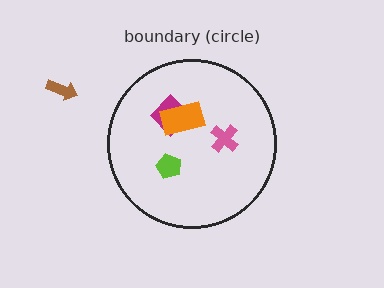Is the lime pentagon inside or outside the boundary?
Inside.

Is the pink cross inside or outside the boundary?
Inside.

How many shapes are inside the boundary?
4 inside, 1 outside.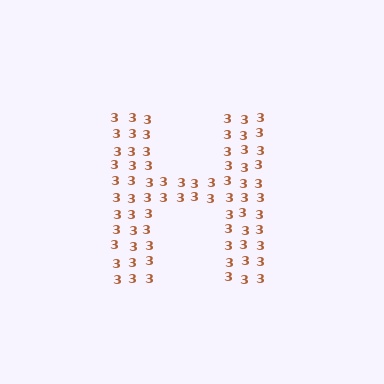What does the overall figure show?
The overall figure shows the letter H.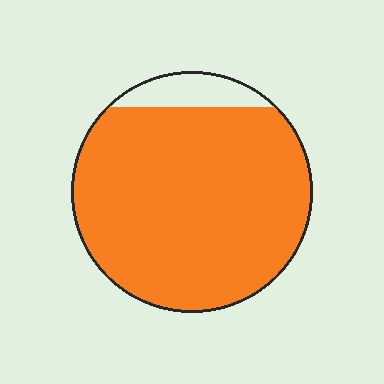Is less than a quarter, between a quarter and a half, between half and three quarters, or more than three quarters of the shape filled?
More than three quarters.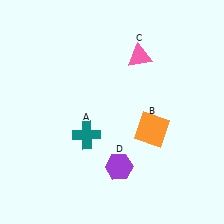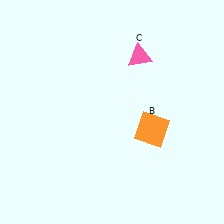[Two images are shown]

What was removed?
The teal cross (A), the purple hexagon (D) were removed in Image 2.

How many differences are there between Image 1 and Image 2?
There are 2 differences between the two images.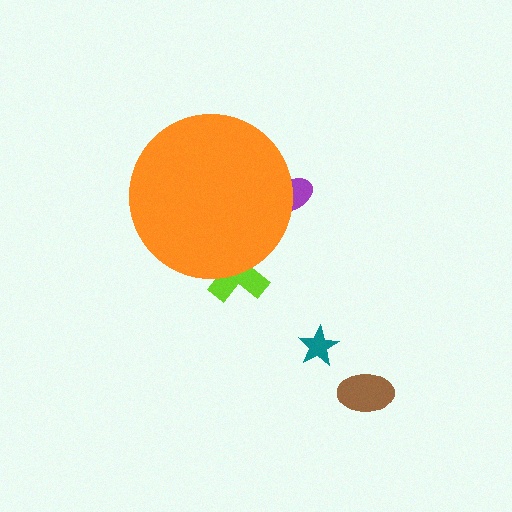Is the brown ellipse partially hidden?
No, the brown ellipse is fully visible.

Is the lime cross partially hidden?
Yes, the lime cross is partially hidden behind the orange circle.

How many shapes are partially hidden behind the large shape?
2 shapes are partially hidden.